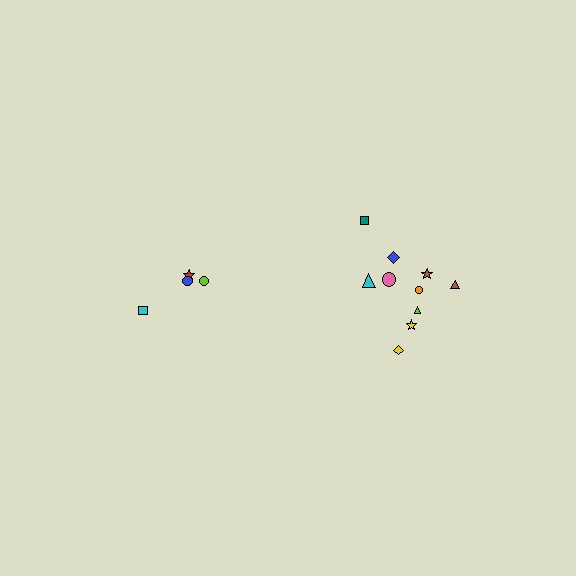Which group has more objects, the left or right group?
The right group.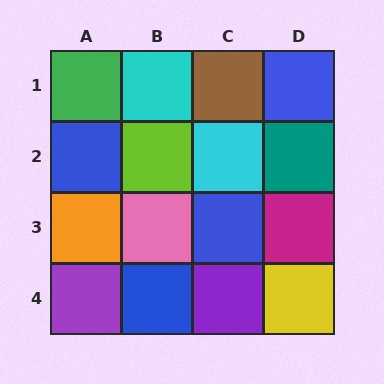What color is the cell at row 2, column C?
Cyan.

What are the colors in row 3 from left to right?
Orange, pink, blue, magenta.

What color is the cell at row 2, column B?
Lime.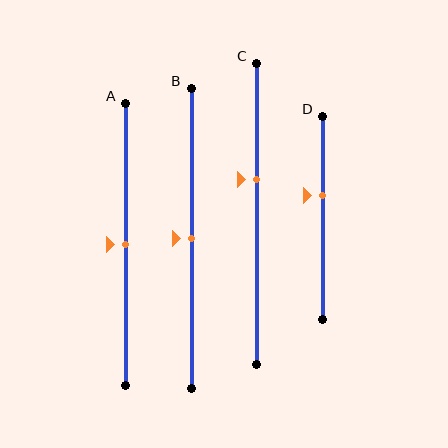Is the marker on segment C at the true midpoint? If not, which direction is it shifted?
No, the marker on segment C is shifted upward by about 12% of the segment length.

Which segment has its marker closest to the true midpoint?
Segment A has its marker closest to the true midpoint.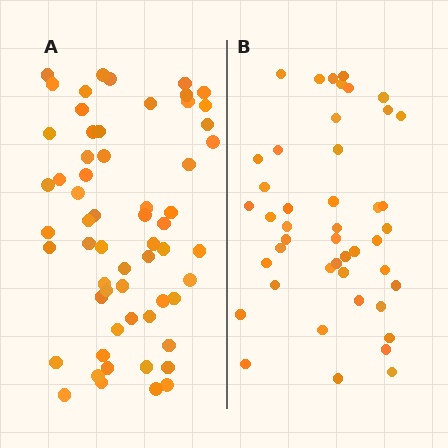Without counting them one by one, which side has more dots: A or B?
Region A (the left region) has more dots.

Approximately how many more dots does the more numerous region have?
Region A has approximately 15 more dots than region B.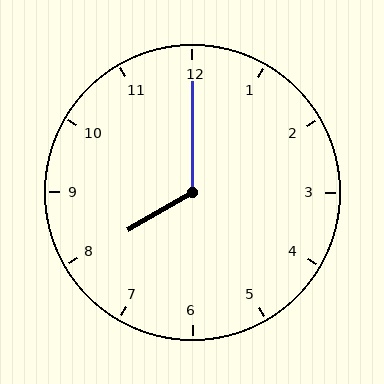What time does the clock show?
8:00.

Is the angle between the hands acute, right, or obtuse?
It is obtuse.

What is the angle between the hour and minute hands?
Approximately 120 degrees.